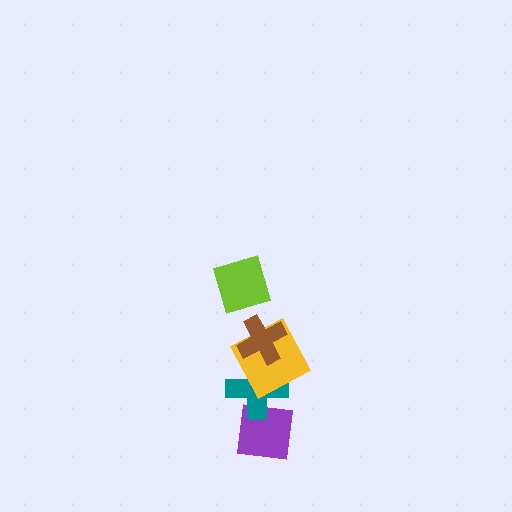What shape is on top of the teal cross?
The yellow square is on top of the teal cross.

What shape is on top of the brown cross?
The lime square is on top of the brown cross.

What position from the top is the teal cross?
The teal cross is 4th from the top.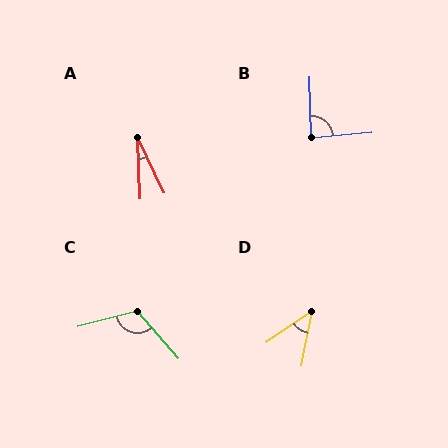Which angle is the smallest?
A, at approximately 23 degrees.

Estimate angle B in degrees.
Approximately 86 degrees.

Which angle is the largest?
C, at approximately 116 degrees.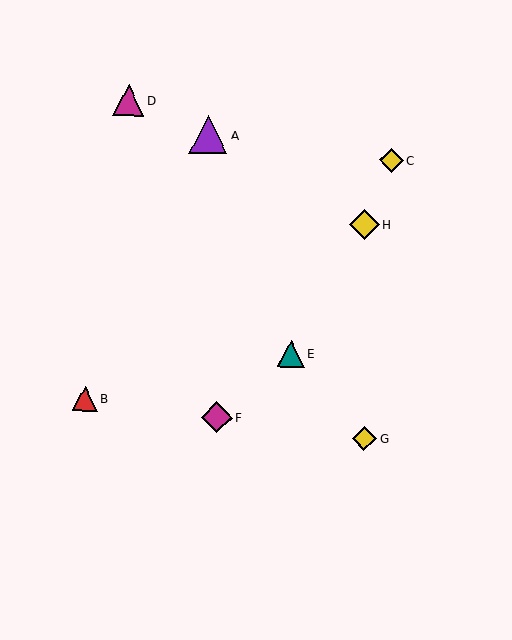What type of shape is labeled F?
Shape F is a magenta diamond.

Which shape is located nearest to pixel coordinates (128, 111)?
The magenta triangle (labeled D) at (129, 100) is nearest to that location.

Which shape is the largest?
The purple triangle (labeled A) is the largest.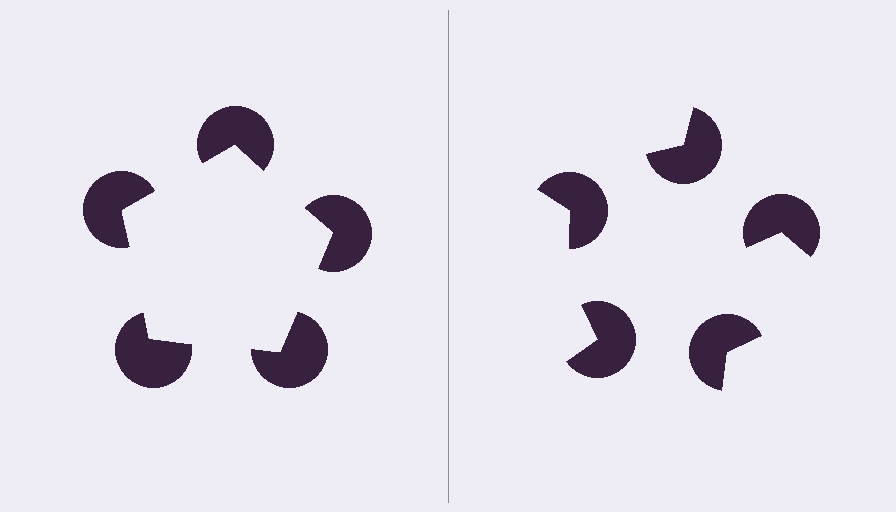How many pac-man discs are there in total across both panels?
10 — 5 on each side.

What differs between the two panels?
The pac-man discs are positioned identically on both sides; only the wedge orientations differ. On the left they align to a pentagon; on the right they are misaligned.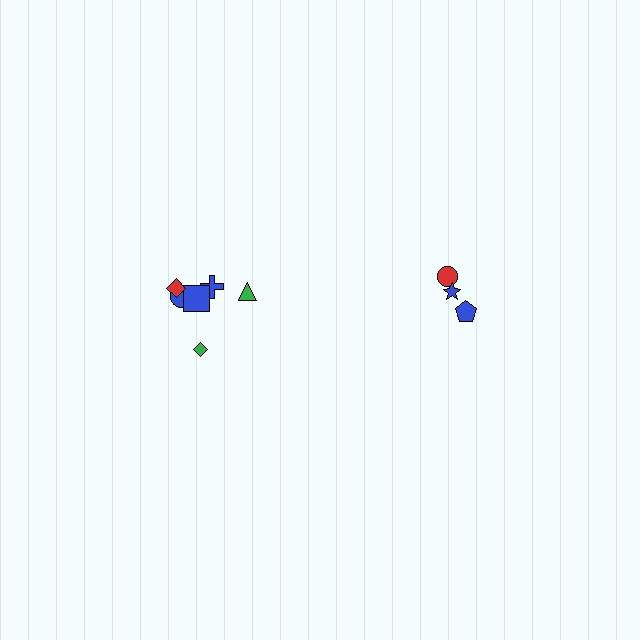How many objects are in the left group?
There are 6 objects.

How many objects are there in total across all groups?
There are 9 objects.